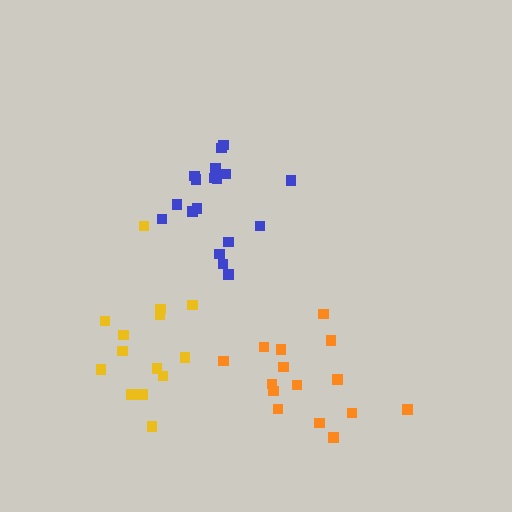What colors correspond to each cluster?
The clusters are colored: blue, orange, yellow.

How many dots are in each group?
Group 1: 18 dots, Group 2: 15 dots, Group 3: 14 dots (47 total).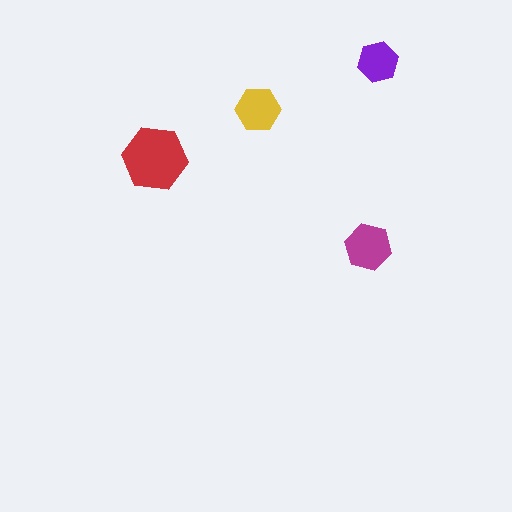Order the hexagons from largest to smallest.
the red one, the magenta one, the yellow one, the purple one.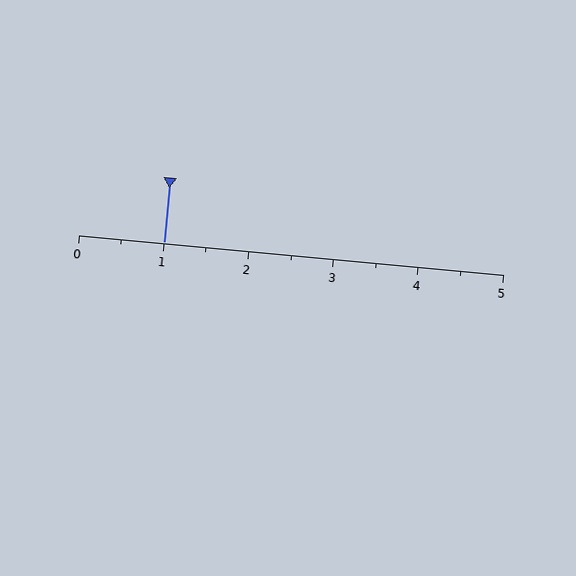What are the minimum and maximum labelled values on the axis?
The axis runs from 0 to 5.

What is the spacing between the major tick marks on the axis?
The major ticks are spaced 1 apart.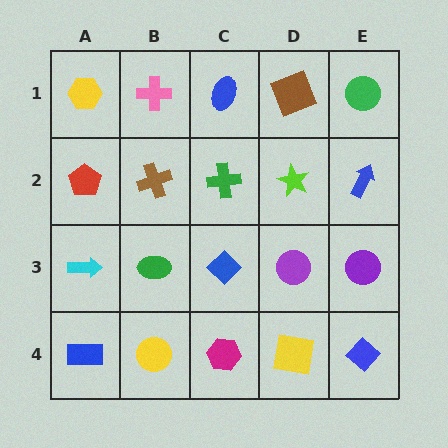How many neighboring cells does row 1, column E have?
2.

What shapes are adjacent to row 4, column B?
A green ellipse (row 3, column B), a blue rectangle (row 4, column A), a magenta hexagon (row 4, column C).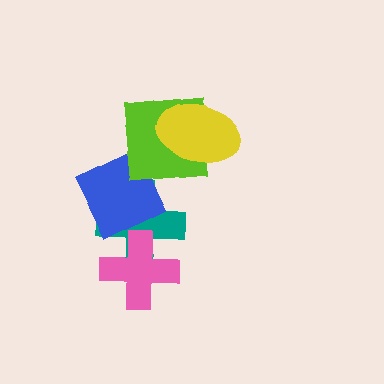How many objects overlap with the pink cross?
1 object overlaps with the pink cross.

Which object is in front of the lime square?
The yellow ellipse is in front of the lime square.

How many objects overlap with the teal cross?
2 objects overlap with the teal cross.